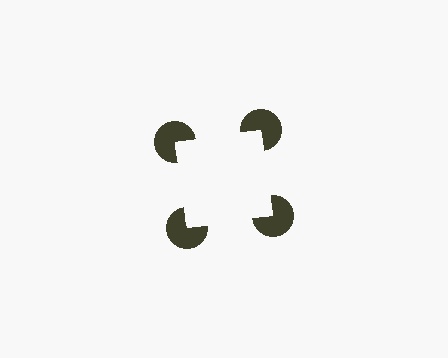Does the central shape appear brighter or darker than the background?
It typically appears slightly brighter than the background, even though no actual brightness change is drawn.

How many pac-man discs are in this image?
There are 4 — one at each vertex of the illusory square.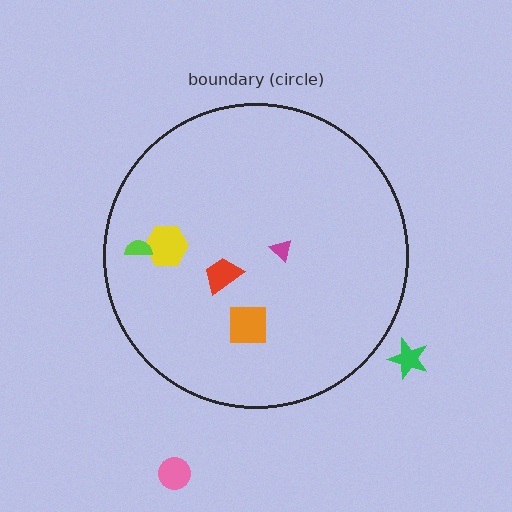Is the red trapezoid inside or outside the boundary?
Inside.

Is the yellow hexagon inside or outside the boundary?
Inside.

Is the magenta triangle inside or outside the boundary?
Inside.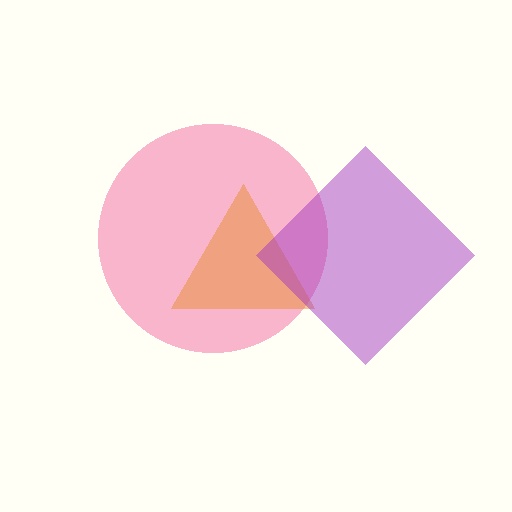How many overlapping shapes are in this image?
There are 3 overlapping shapes in the image.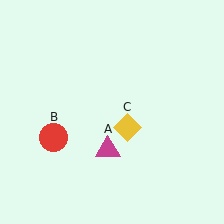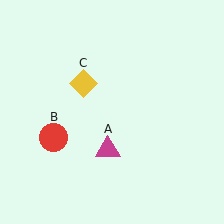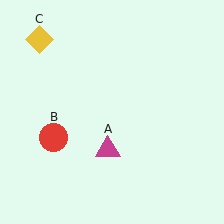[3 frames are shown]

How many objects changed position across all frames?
1 object changed position: yellow diamond (object C).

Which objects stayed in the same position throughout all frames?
Magenta triangle (object A) and red circle (object B) remained stationary.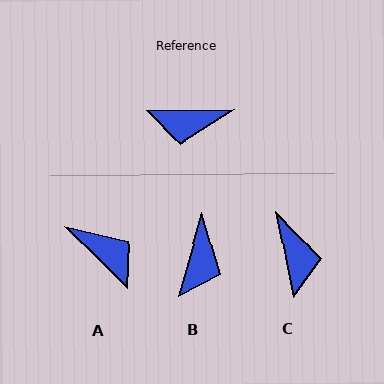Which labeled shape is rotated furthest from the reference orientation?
A, about 135 degrees away.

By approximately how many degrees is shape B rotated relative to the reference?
Approximately 74 degrees counter-clockwise.